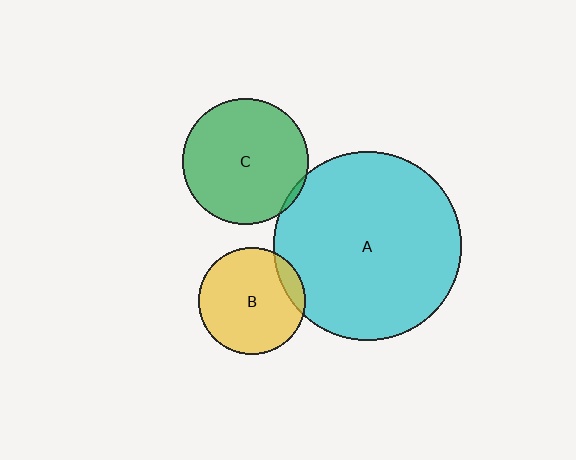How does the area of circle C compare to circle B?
Approximately 1.4 times.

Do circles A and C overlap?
Yes.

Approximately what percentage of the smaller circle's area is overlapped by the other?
Approximately 5%.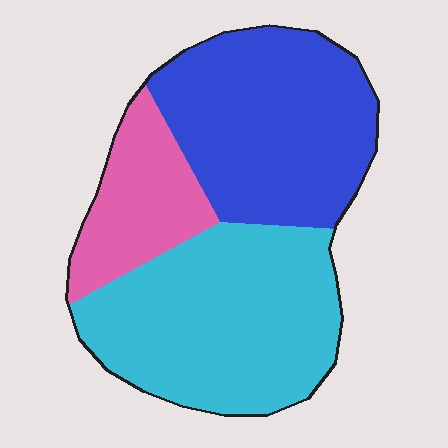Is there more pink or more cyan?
Cyan.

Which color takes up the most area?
Cyan, at roughly 45%.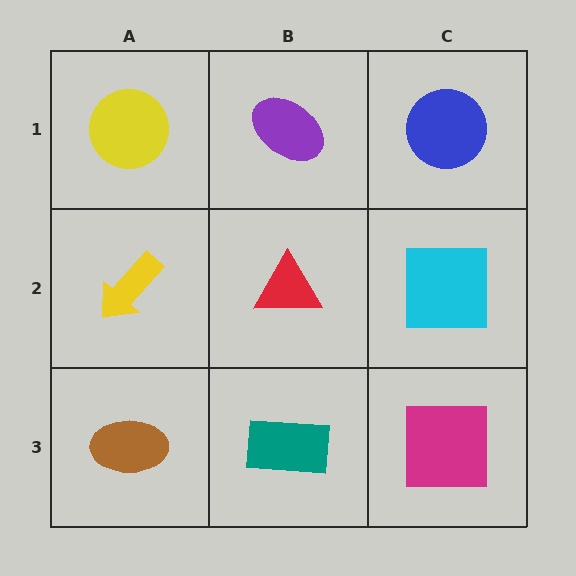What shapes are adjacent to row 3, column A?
A yellow arrow (row 2, column A), a teal rectangle (row 3, column B).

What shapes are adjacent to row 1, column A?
A yellow arrow (row 2, column A), a purple ellipse (row 1, column B).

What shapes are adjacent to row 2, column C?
A blue circle (row 1, column C), a magenta square (row 3, column C), a red triangle (row 2, column B).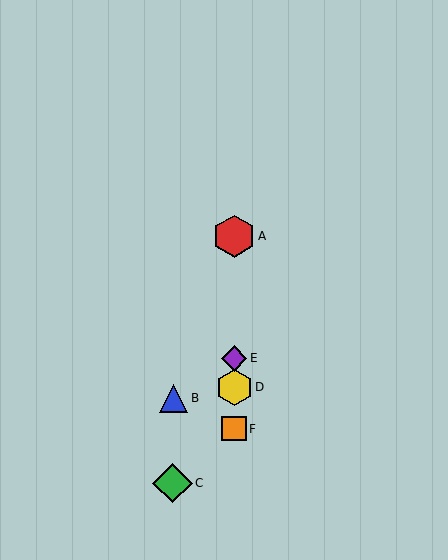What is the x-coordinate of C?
Object C is at x≈173.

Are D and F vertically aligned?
Yes, both are at x≈234.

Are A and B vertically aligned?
No, A is at x≈234 and B is at x≈174.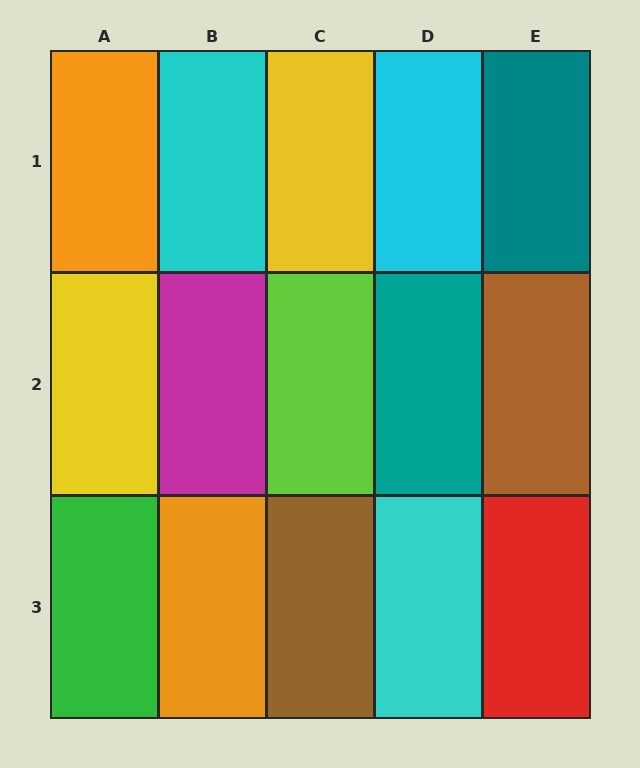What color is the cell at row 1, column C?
Yellow.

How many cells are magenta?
1 cell is magenta.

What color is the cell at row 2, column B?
Magenta.